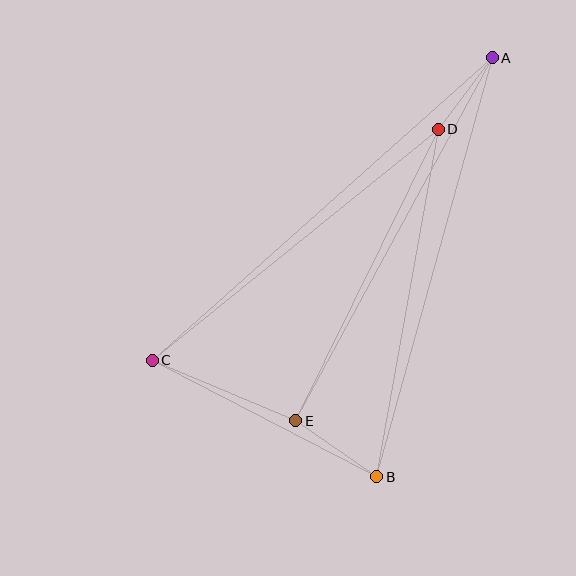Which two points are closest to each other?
Points A and D are closest to each other.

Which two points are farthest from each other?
Points A and C are farthest from each other.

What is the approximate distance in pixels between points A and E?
The distance between A and E is approximately 413 pixels.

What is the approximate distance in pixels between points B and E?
The distance between B and E is approximately 98 pixels.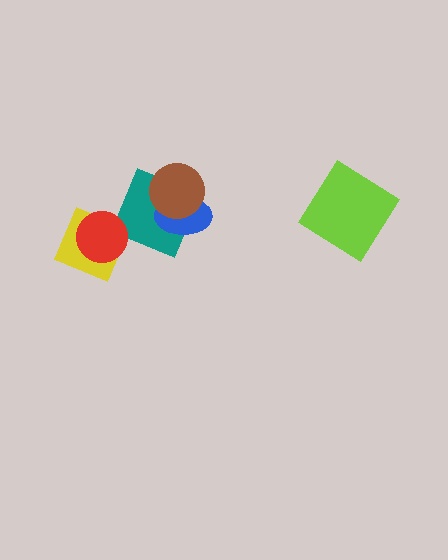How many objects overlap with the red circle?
1 object overlaps with the red circle.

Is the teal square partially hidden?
Yes, it is partially covered by another shape.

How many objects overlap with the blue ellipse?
2 objects overlap with the blue ellipse.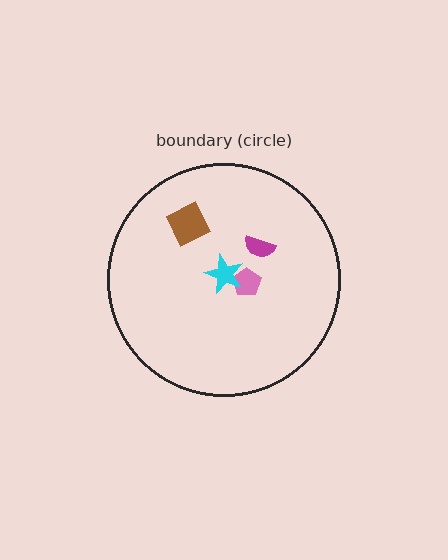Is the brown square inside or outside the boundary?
Inside.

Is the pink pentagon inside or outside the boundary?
Inside.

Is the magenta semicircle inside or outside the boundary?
Inside.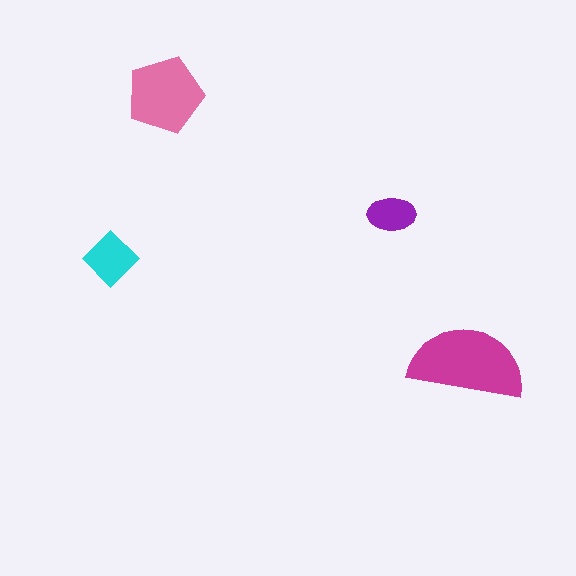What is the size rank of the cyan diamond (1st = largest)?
3rd.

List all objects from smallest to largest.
The purple ellipse, the cyan diamond, the pink pentagon, the magenta semicircle.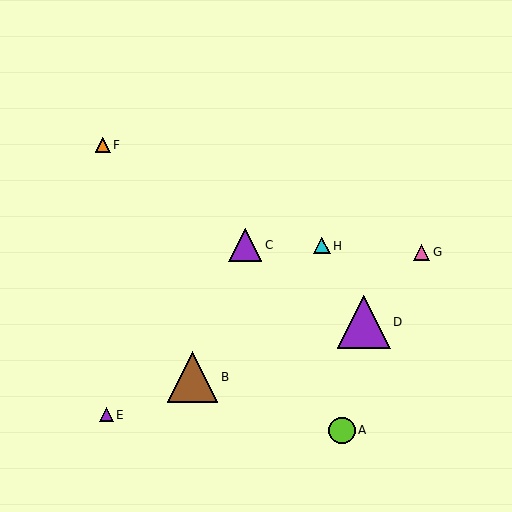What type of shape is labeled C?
Shape C is a purple triangle.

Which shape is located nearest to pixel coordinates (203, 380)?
The brown triangle (labeled B) at (193, 377) is nearest to that location.